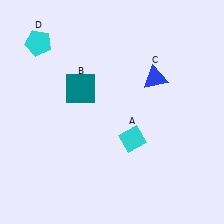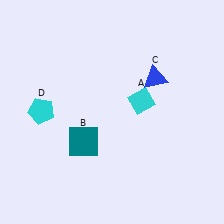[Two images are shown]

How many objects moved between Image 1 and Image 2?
3 objects moved between the two images.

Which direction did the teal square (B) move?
The teal square (B) moved down.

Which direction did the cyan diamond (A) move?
The cyan diamond (A) moved up.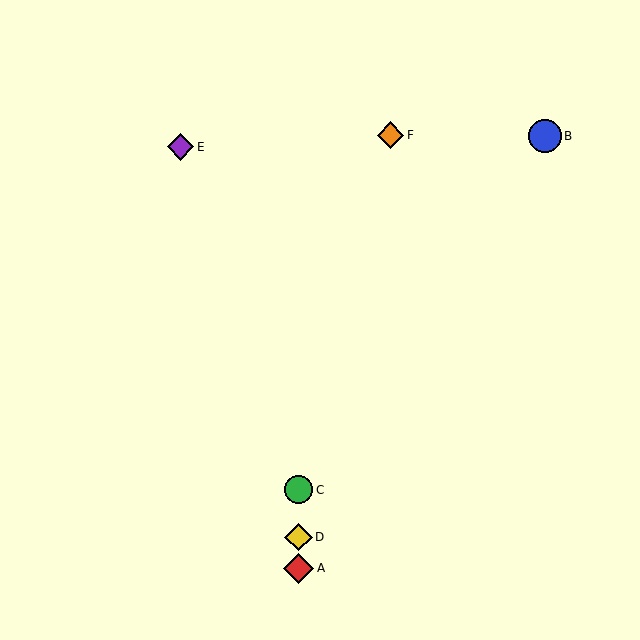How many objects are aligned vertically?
3 objects (A, C, D) are aligned vertically.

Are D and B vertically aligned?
No, D is at x≈298 and B is at x≈545.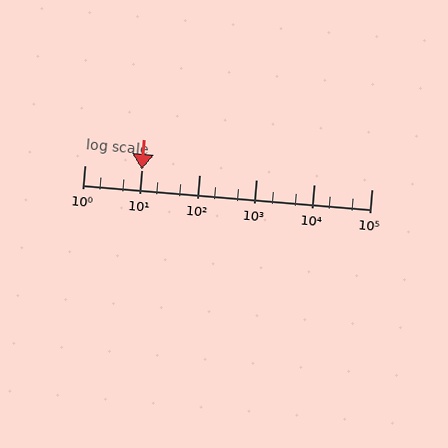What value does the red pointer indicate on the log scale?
The pointer indicates approximately 9.9.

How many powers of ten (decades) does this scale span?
The scale spans 5 decades, from 1 to 100000.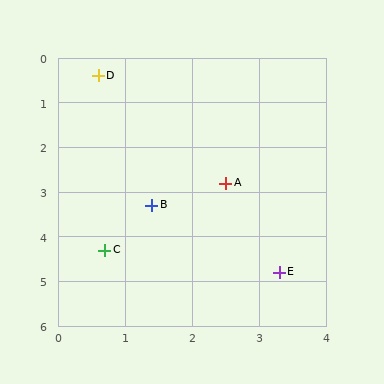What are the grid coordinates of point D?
Point D is at approximately (0.6, 0.4).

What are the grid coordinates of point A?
Point A is at approximately (2.5, 2.8).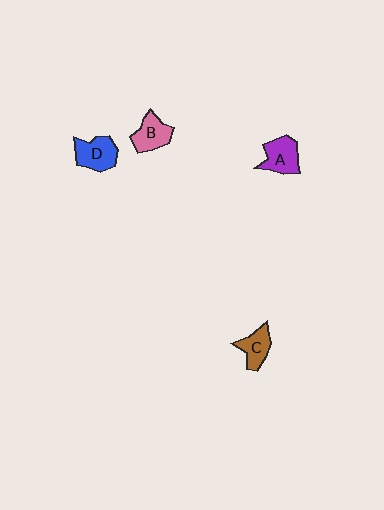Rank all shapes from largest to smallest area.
From largest to smallest: D (blue), A (purple), B (pink), C (brown).